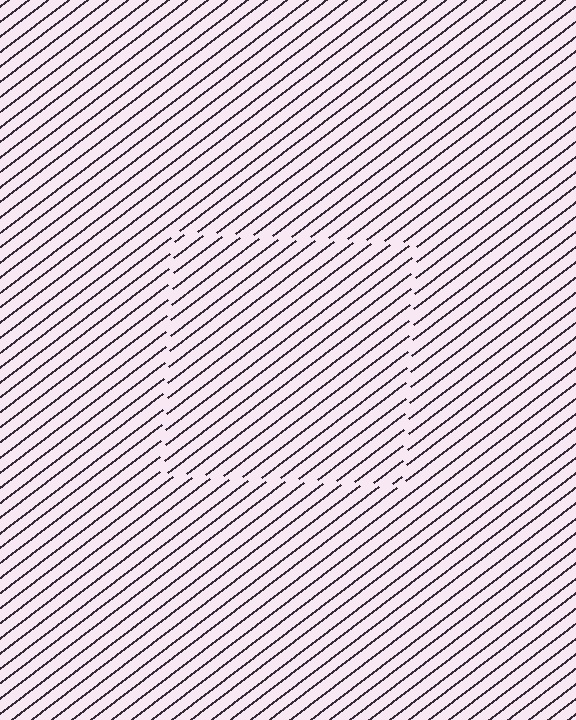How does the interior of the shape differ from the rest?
The interior of the shape contains the same grating, shifted by half a period — the contour is defined by the phase discontinuity where line-ends from the inner and outer gratings abut.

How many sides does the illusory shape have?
4 sides — the line-ends trace a square.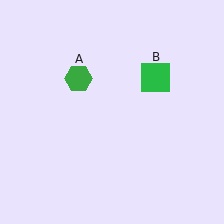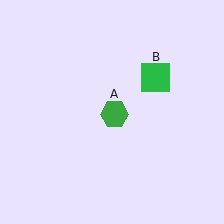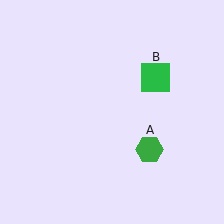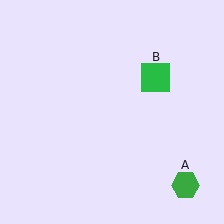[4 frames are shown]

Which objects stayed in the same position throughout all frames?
Green square (object B) remained stationary.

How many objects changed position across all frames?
1 object changed position: green hexagon (object A).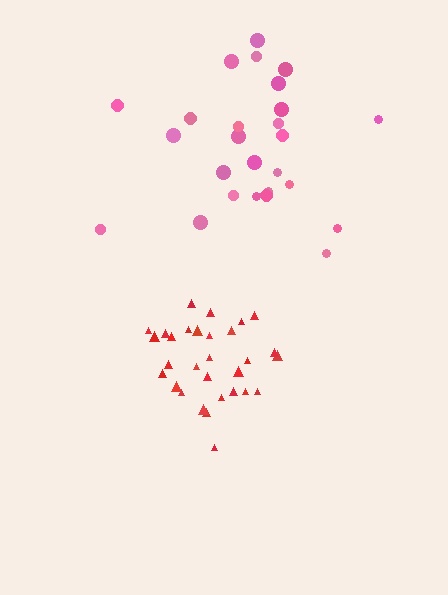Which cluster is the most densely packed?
Red.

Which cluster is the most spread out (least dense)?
Pink.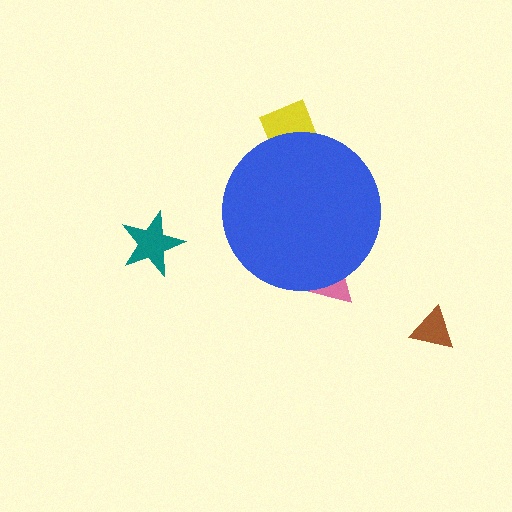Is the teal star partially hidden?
No, the teal star is fully visible.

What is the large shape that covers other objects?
A blue circle.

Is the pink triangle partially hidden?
Yes, the pink triangle is partially hidden behind the blue circle.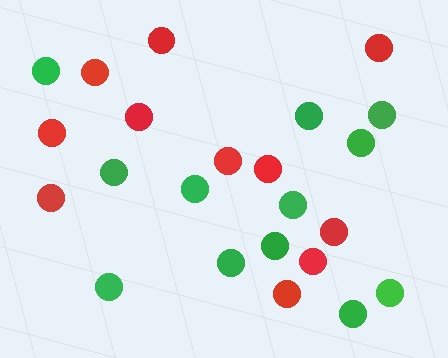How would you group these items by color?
There are 2 groups: one group of red circles (11) and one group of green circles (12).